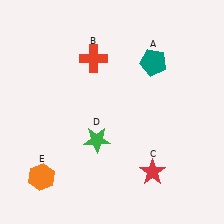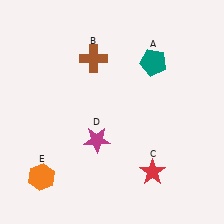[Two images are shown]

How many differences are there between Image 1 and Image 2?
There are 2 differences between the two images.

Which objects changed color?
B changed from red to brown. D changed from green to magenta.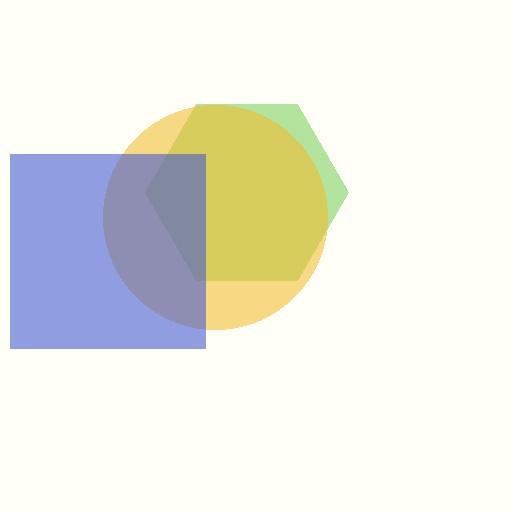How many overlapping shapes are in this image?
There are 3 overlapping shapes in the image.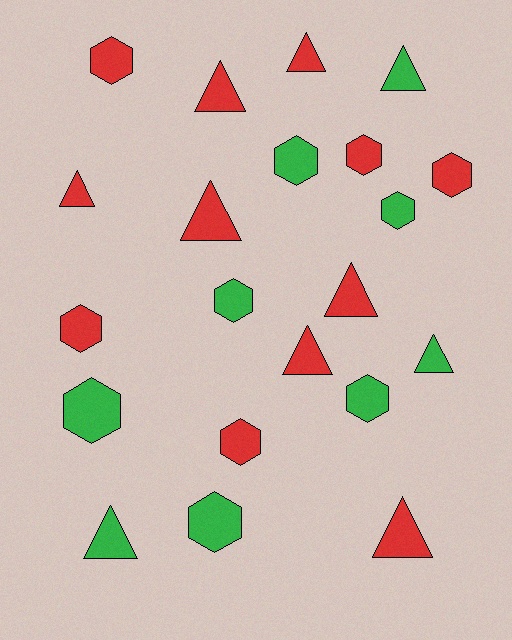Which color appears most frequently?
Red, with 12 objects.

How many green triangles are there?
There are 3 green triangles.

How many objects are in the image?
There are 21 objects.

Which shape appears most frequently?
Hexagon, with 11 objects.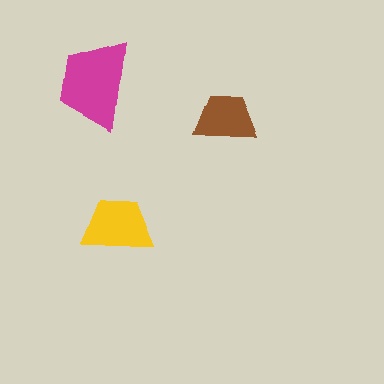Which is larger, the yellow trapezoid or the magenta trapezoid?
The magenta one.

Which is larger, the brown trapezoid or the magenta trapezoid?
The magenta one.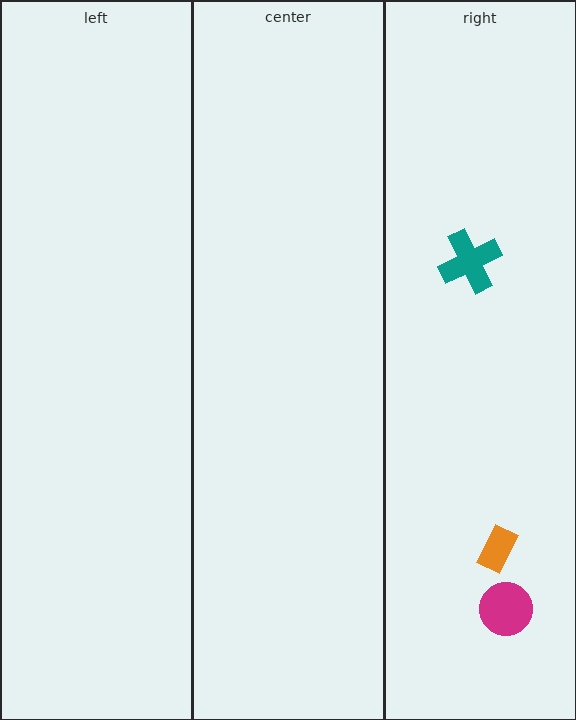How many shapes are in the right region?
3.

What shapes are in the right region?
The magenta circle, the teal cross, the orange rectangle.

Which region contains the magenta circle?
The right region.